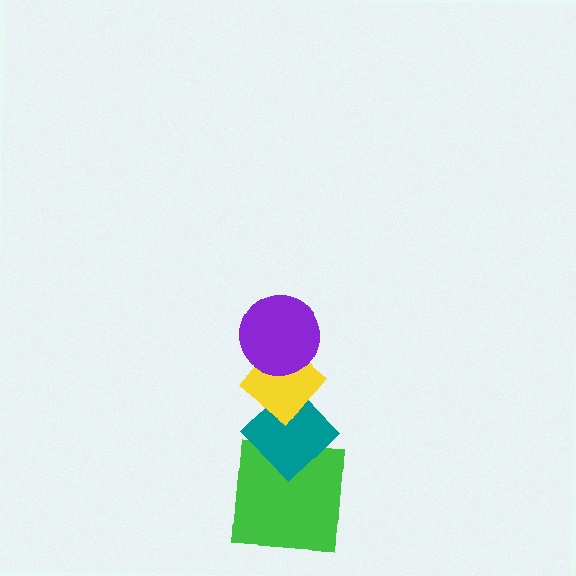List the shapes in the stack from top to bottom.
From top to bottom: the purple circle, the yellow diamond, the teal diamond, the green square.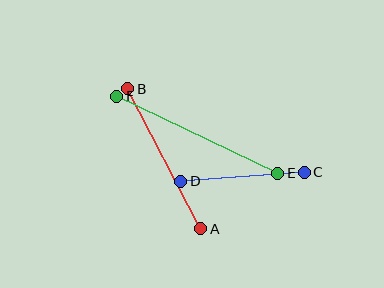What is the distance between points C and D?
The distance is approximately 124 pixels.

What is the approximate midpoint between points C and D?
The midpoint is at approximately (242, 177) pixels.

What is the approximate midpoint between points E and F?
The midpoint is at approximately (197, 135) pixels.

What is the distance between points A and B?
The distance is approximately 158 pixels.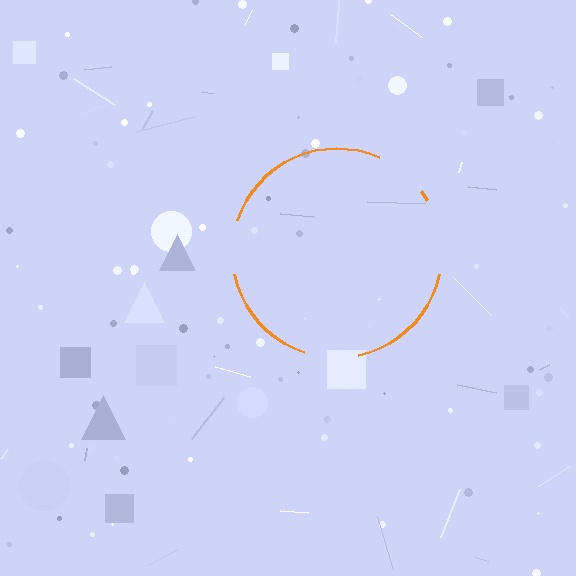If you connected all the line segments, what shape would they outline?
They would outline a circle.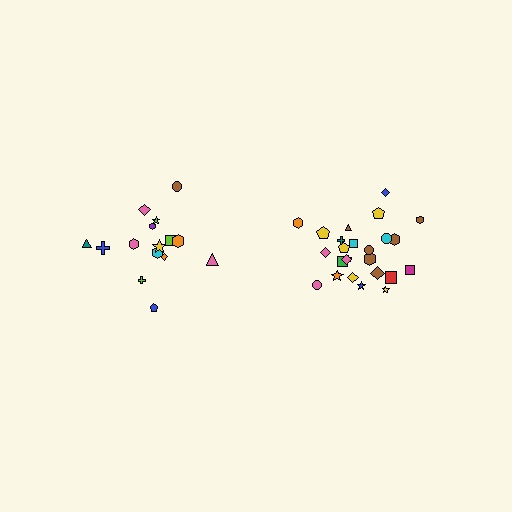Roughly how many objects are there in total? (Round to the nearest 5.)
Roughly 40 objects in total.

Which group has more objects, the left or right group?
The right group.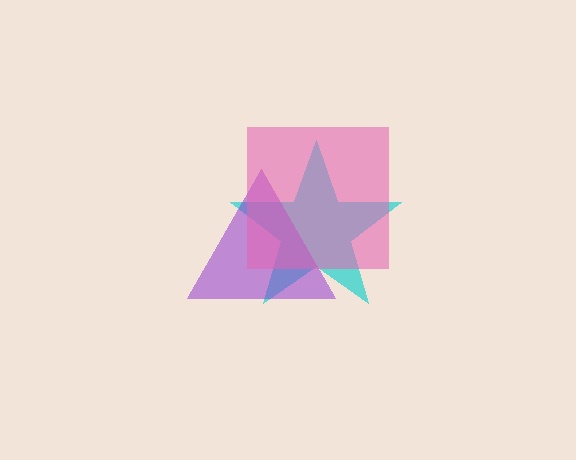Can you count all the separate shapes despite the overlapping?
Yes, there are 3 separate shapes.